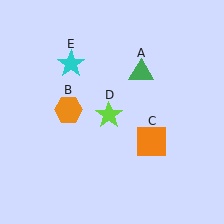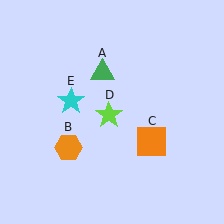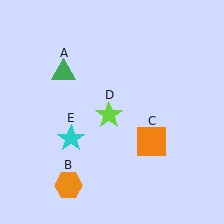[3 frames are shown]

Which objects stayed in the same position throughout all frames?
Orange square (object C) and lime star (object D) remained stationary.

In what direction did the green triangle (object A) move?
The green triangle (object A) moved left.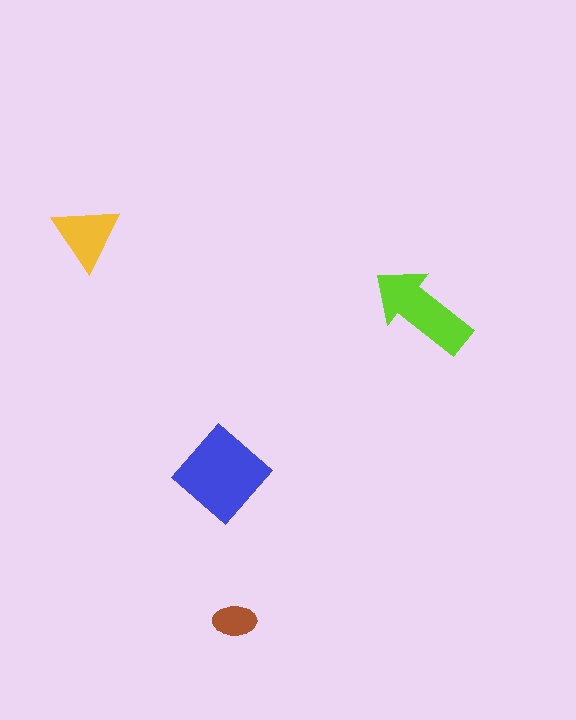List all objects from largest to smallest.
The blue diamond, the lime arrow, the yellow triangle, the brown ellipse.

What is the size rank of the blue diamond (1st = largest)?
1st.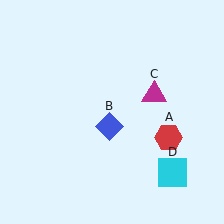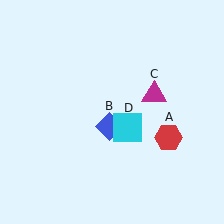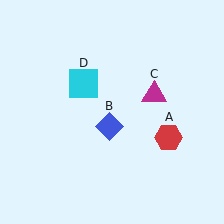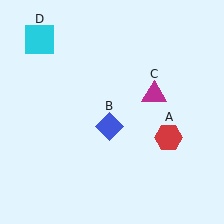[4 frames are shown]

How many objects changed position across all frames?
1 object changed position: cyan square (object D).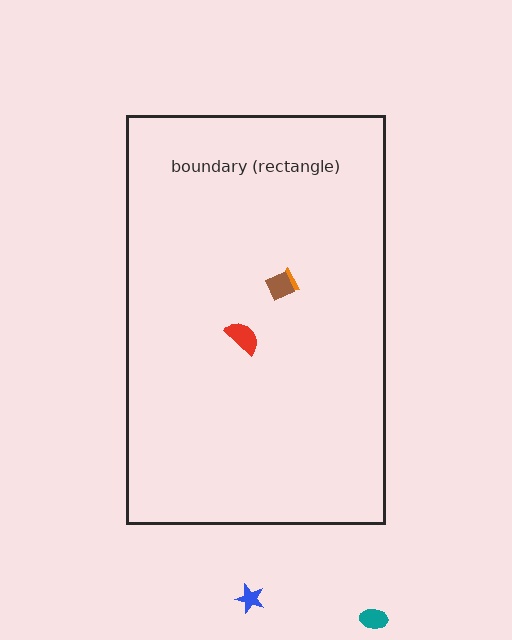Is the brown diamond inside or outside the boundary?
Inside.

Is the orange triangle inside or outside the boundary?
Inside.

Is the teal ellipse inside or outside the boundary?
Outside.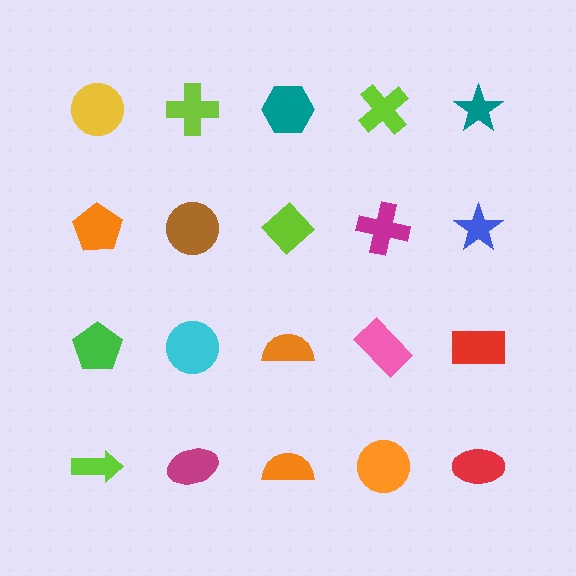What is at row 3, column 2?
A cyan circle.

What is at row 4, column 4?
An orange circle.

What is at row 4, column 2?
A magenta ellipse.